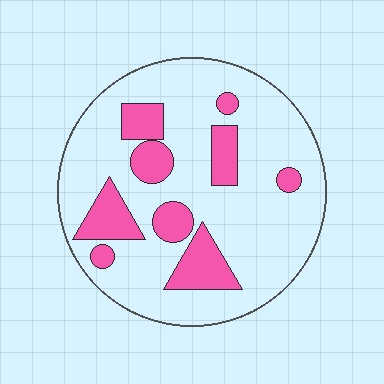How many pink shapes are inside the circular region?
9.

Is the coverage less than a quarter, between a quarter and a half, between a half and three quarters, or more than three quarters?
Less than a quarter.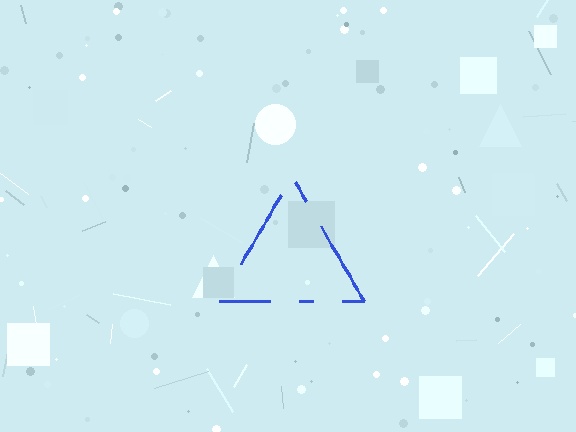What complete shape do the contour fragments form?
The contour fragments form a triangle.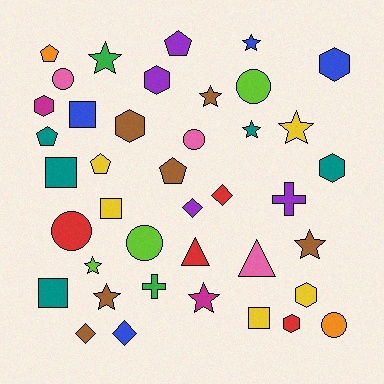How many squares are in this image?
There are 5 squares.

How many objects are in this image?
There are 40 objects.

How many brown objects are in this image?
There are 6 brown objects.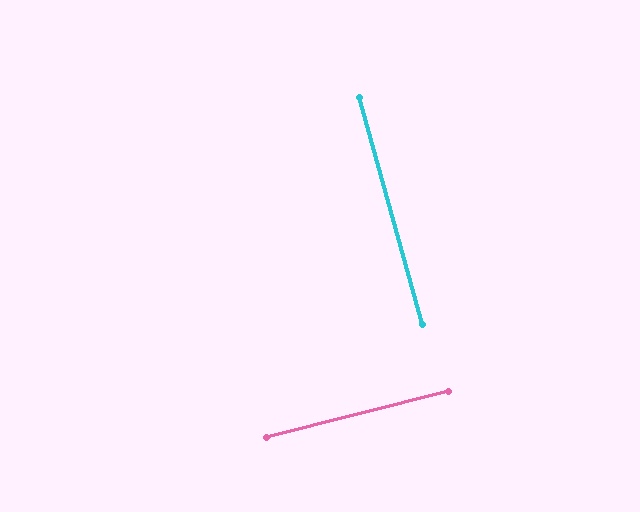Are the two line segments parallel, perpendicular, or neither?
Perpendicular — they meet at approximately 89°.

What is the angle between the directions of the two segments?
Approximately 89 degrees.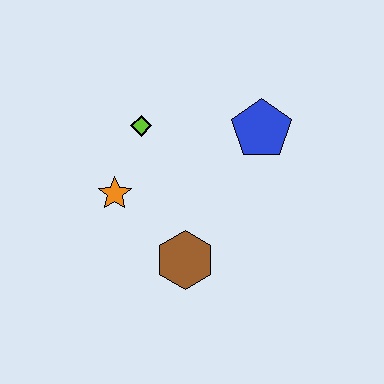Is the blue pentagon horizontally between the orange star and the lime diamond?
No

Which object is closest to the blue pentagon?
The lime diamond is closest to the blue pentagon.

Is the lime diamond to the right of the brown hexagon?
No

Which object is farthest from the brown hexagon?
The blue pentagon is farthest from the brown hexagon.